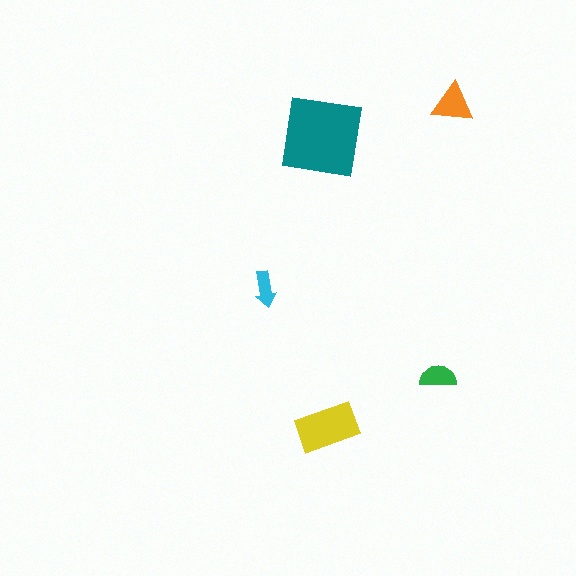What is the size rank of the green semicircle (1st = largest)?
4th.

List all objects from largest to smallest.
The teal square, the yellow rectangle, the orange triangle, the green semicircle, the cyan arrow.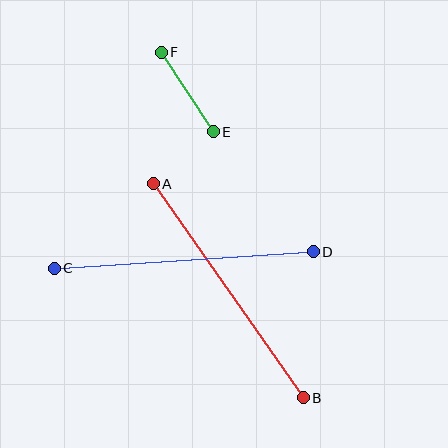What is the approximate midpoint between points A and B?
The midpoint is at approximately (228, 291) pixels.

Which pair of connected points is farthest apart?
Points A and B are farthest apart.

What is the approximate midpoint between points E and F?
The midpoint is at approximately (187, 92) pixels.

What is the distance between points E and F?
The distance is approximately 95 pixels.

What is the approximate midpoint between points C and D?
The midpoint is at approximately (184, 260) pixels.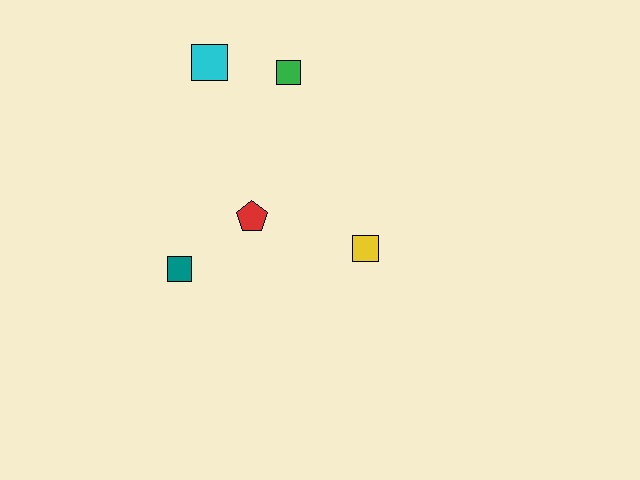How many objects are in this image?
There are 5 objects.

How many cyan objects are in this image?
There is 1 cyan object.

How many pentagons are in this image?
There is 1 pentagon.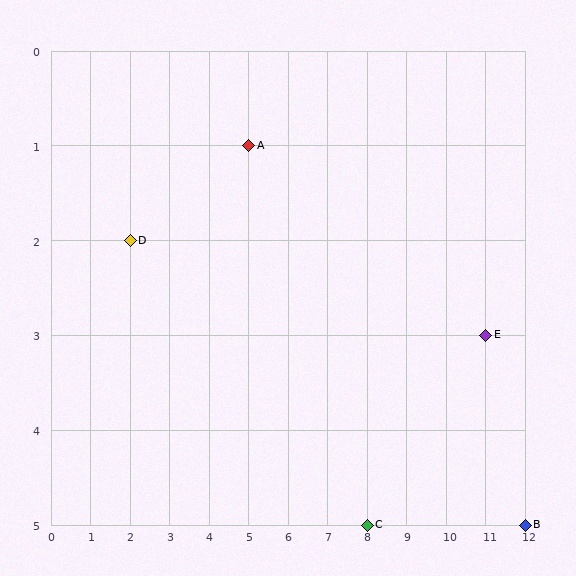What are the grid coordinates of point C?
Point C is at grid coordinates (8, 5).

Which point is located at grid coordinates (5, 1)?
Point A is at (5, 1).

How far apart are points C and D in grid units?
Points C and D are 6 columns and 3 rows apart (about 6.7 grid units diagonally).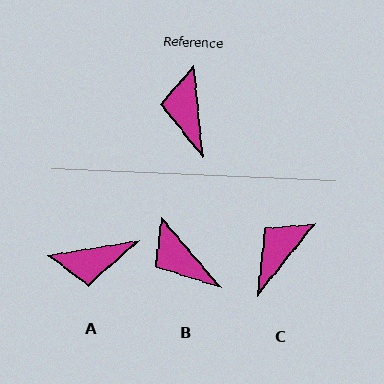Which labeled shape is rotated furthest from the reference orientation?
A, about 94 degrees away.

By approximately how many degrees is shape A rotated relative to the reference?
Approximately 94 degrees counter-clockwise.